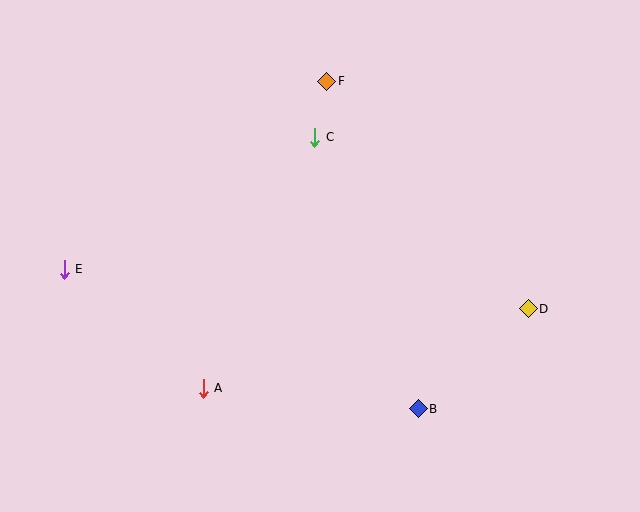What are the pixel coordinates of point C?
Point C is at (315, 137).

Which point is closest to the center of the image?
Point C at (315, 137) is closest to the center.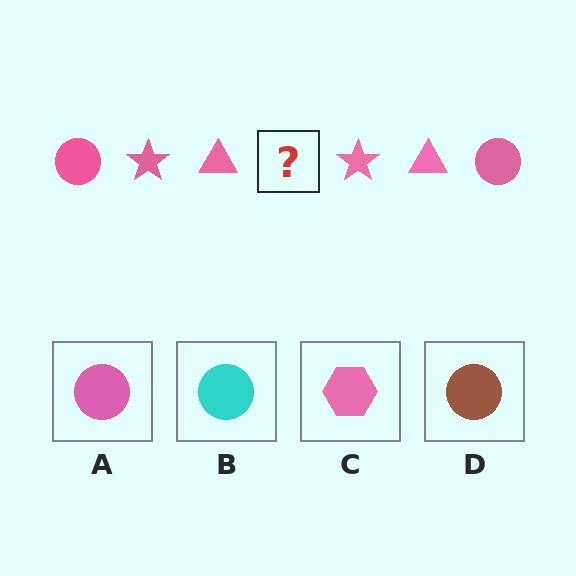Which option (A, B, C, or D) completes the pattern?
A.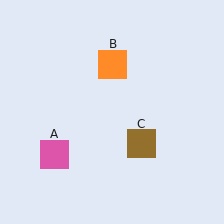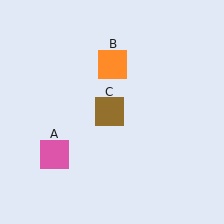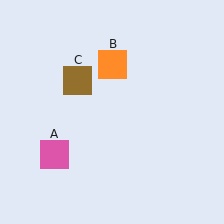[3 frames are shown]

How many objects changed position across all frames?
1 object changed position: brown square (object C).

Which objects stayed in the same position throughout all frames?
Pink square (object A) and orange square (object B) remained stationary.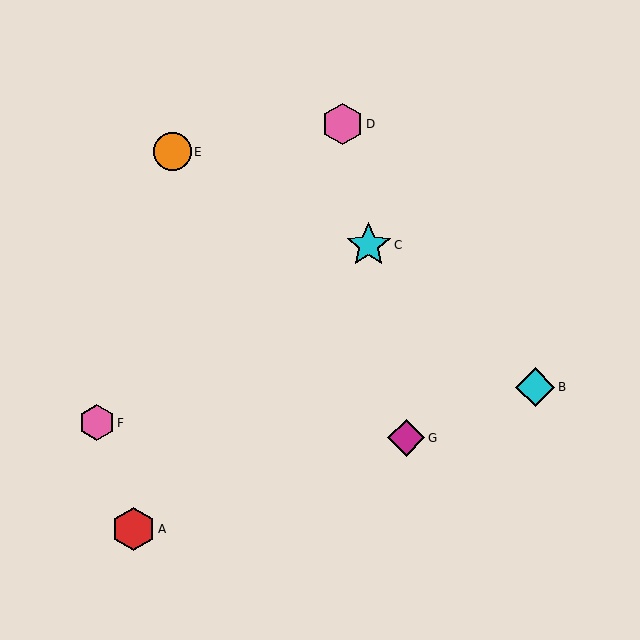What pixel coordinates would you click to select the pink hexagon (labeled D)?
Click at (342, 124) to select the pink hexagon D.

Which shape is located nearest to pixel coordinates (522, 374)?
The cyan diamond (labeled B) at (535, 387) is nearest to that location.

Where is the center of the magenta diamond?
The center of the magenta diamond is at (406, 438).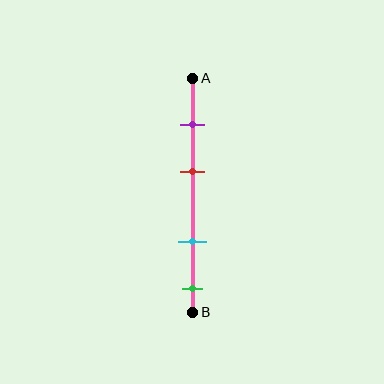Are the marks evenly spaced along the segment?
No, the marks are not evenly spaced.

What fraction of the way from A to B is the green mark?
The green mark is approximately 90% (0.9) of the way from A to B.